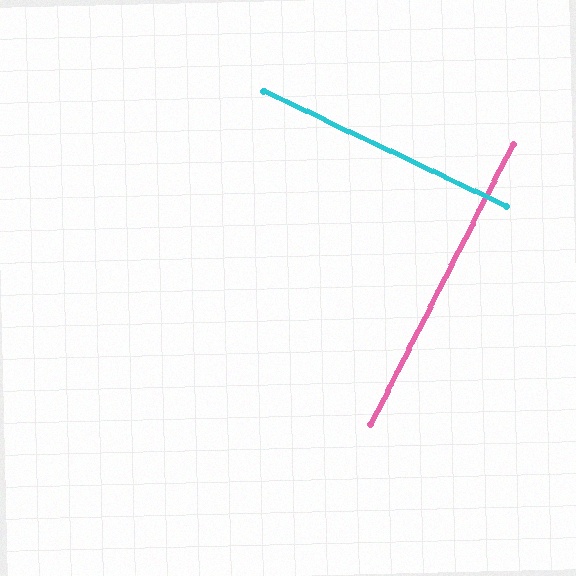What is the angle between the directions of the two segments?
Approximately 89 degrees.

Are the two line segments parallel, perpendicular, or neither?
Perpendicular — they meet at approximately 89°.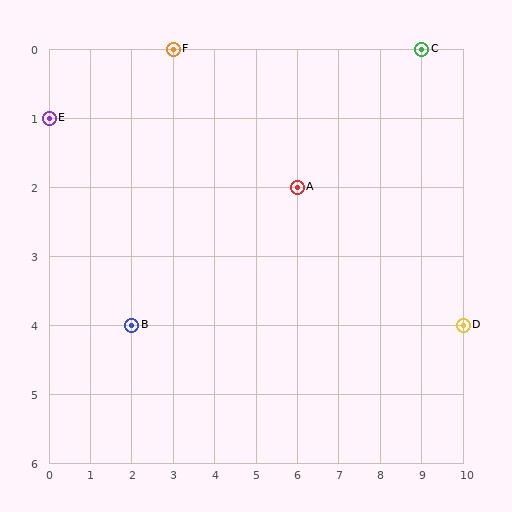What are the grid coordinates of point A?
Point A is at grid coordinates (6, 2).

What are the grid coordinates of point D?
Point D is at grid coordinates (10, 4).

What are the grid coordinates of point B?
Point B is at grid coordinates (2, 4).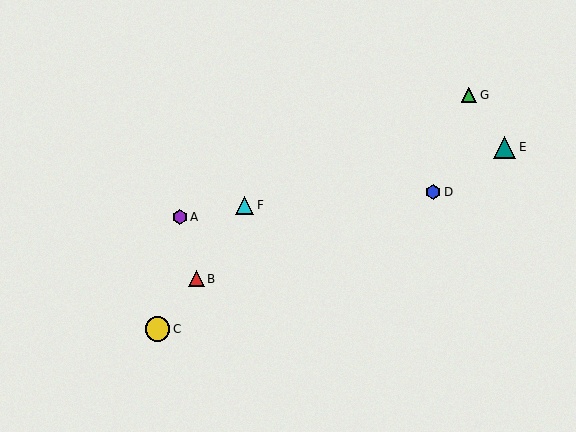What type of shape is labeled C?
Shape C is a yellow circle.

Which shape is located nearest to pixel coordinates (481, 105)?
The green triangle (labeled G) at (469, 95) is nearest to that location.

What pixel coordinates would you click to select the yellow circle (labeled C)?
Click at (157, 329) to select the yellow circle C.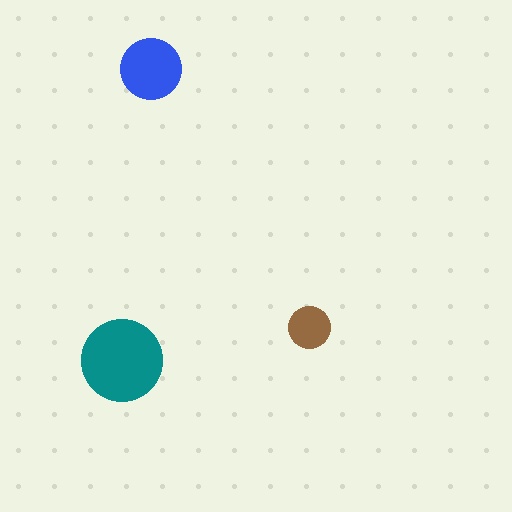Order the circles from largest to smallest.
the teal one, the blue one, the brown one.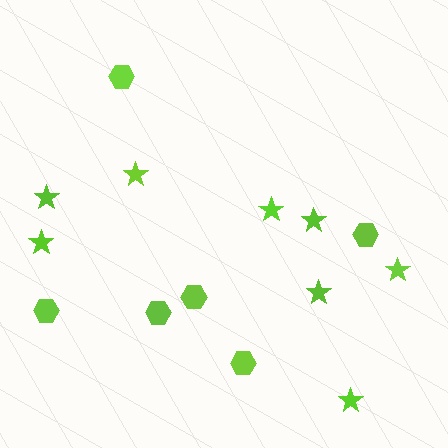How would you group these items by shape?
There are 2 groups: one group of stars (8) and one group of hexagons (6).